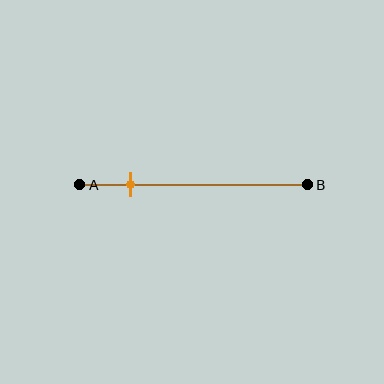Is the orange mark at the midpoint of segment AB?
No, the mark is at about 20% from A, not at the 50% midpoint.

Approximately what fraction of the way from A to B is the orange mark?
The orange mark is approximately 20% of the way from A to B.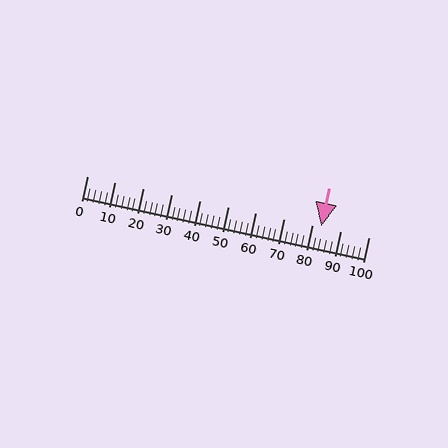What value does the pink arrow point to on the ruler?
The pink arrow points to approximately 83.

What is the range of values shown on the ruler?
The ruler shows values from 0 to 100.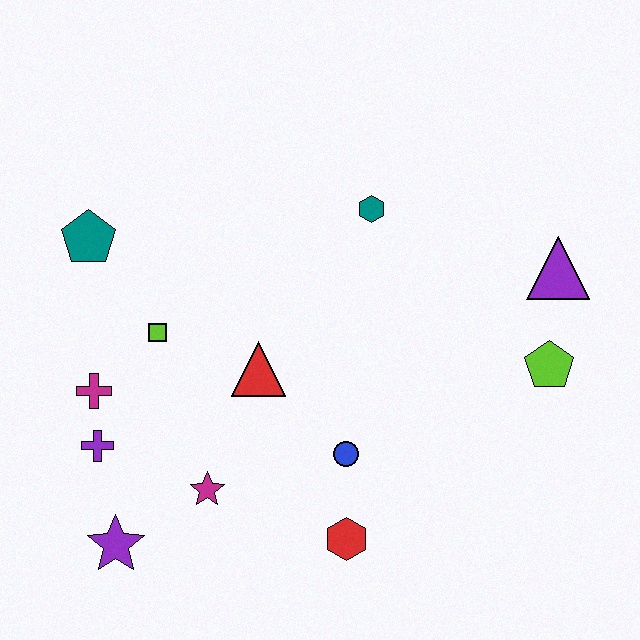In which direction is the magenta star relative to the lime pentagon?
The magenta star is to the left of the lime pentagon.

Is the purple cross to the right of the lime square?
No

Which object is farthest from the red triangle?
The purple triangle is farthest from the red triangle.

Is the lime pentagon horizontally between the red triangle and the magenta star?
No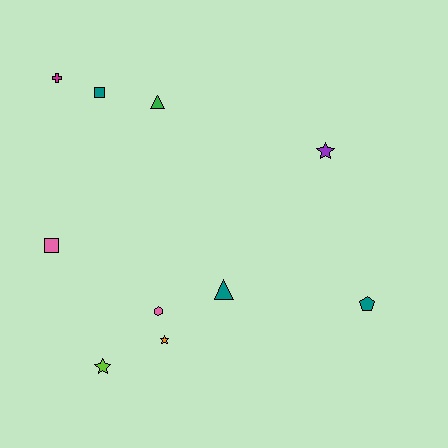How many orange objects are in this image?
There is 1 orange object.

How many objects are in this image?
There are 10 objects.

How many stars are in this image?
There are 3 stars.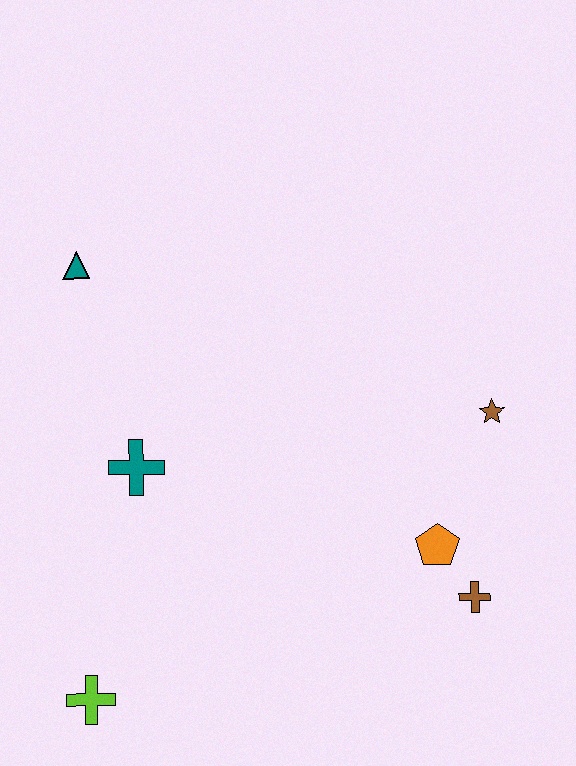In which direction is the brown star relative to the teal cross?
The brown star is to the right of the teal cross.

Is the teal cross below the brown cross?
No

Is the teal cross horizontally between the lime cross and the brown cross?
Yes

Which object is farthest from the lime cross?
The brown star is farthest from the lime cross.